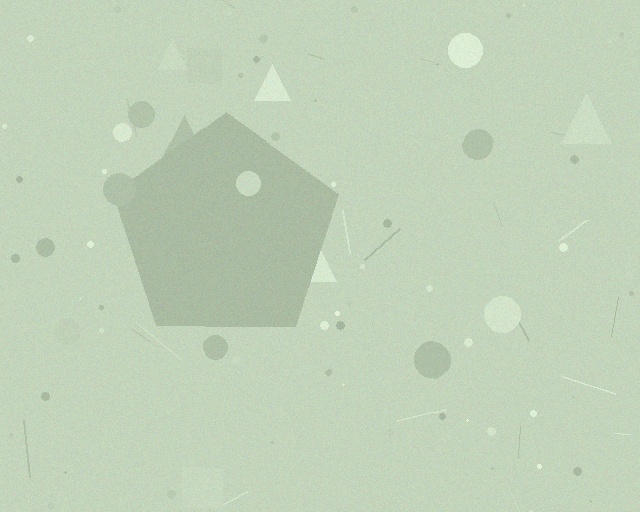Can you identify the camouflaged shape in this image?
The camouflaged shape is a pentagon.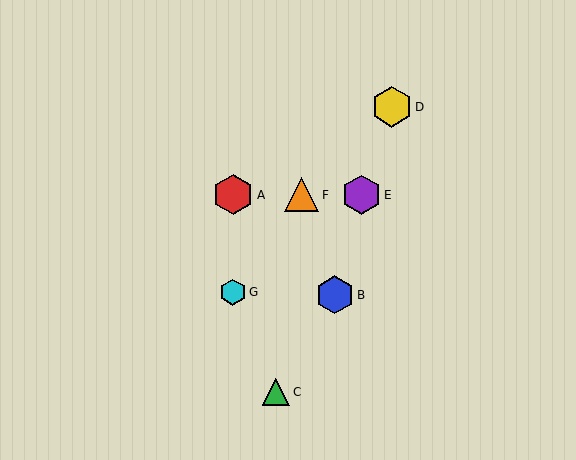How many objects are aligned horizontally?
3 objects (A, E, F) are aligned horizontally.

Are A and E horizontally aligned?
Yes, both are at y≈195.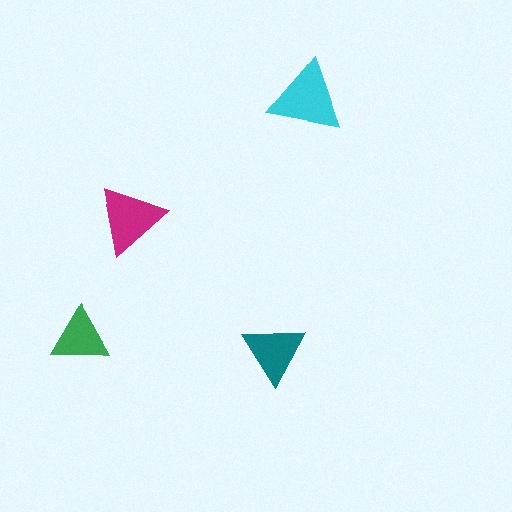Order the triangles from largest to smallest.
the cyan one, the magenta one, the teal one, the green one.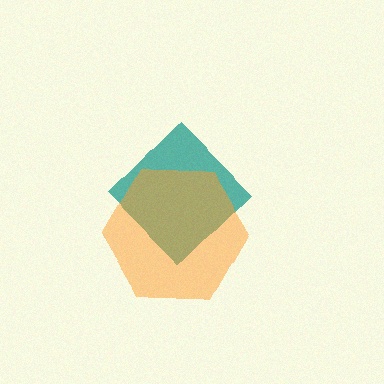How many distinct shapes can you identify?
There are 2 distinct shapes: a teal diamond, an orange hexagon.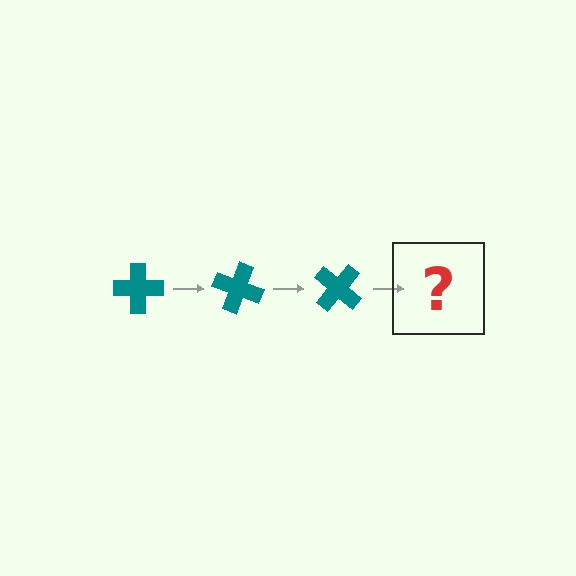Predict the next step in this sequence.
The next step is a teal cross rotated 60 degrees.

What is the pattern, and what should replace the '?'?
The pattern is that the cross rotates 20 degrees each step. The '?' should be a teal cross rotated 60 degrees.